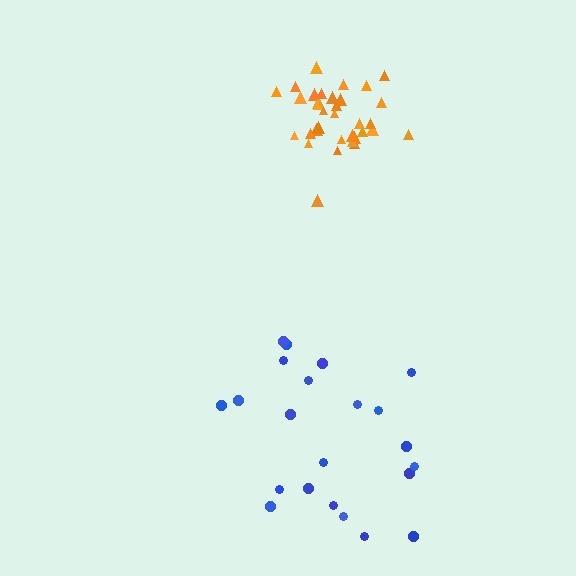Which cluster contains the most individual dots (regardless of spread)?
Orange (35).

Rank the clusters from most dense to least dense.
orange, blue.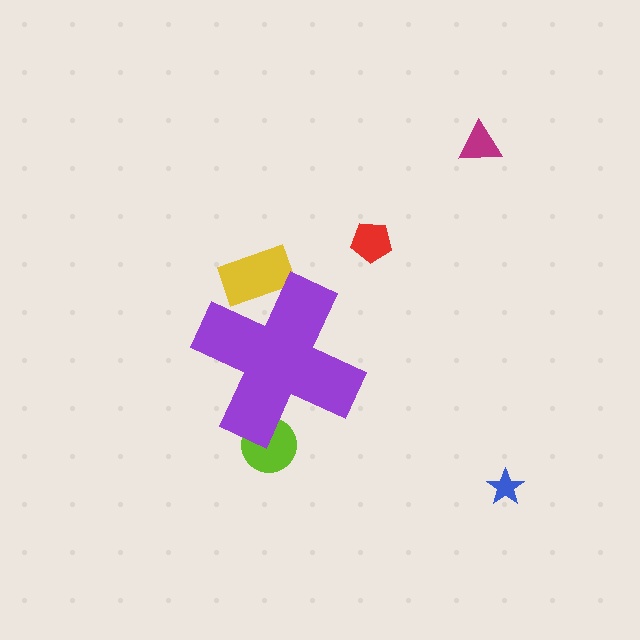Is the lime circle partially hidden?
Yes, the lime circle is partially hidden behind the purple cross.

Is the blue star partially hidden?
No, the blue star is fully visible.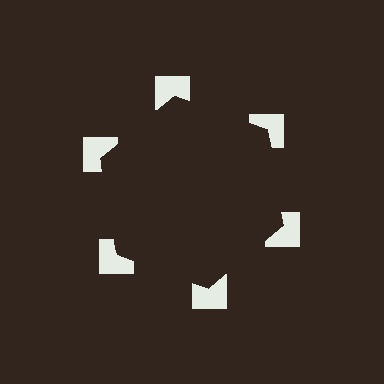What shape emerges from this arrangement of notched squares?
An illusory hexagon — its edges are inferred from the aligned wedge cuts in the notched squares, not physically drawn.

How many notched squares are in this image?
There are 6 — one at each vertex of the illusory hexagon.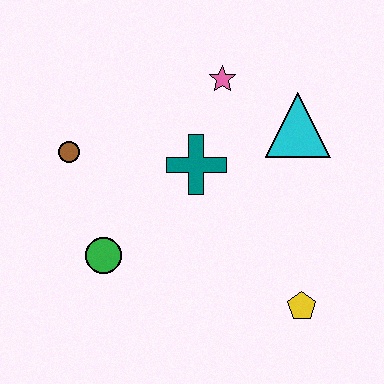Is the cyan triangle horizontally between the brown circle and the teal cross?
No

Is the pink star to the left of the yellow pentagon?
Yes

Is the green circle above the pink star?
No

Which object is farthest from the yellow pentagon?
The brown circle is farthest from the yellow pentagon.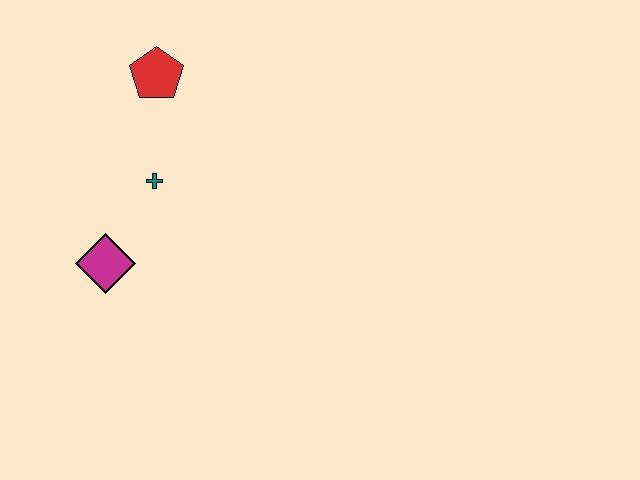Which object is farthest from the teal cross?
The red pentagon is farthest from the teal cross.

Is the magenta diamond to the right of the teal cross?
No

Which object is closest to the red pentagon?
The teal cross is closest to the red pentagon.